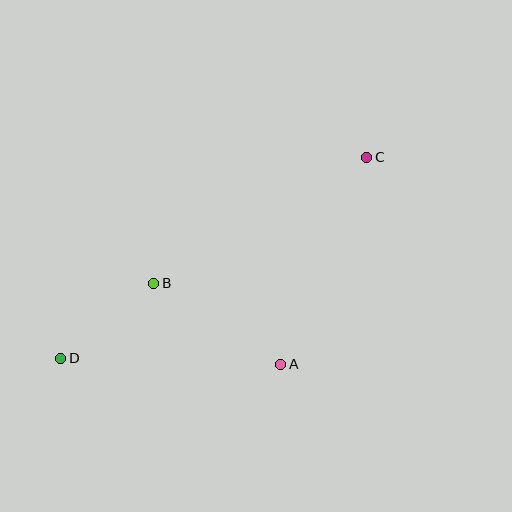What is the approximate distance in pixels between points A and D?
The distance between A and D is approximately 220 pixels.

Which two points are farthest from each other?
Points C and D are farthest from each other.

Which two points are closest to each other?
Points B and D are closest to each other.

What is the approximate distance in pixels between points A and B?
The distance between A and B is approximately 151 pixels.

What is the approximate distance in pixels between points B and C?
The distance between B and C is approximately 248 pixels.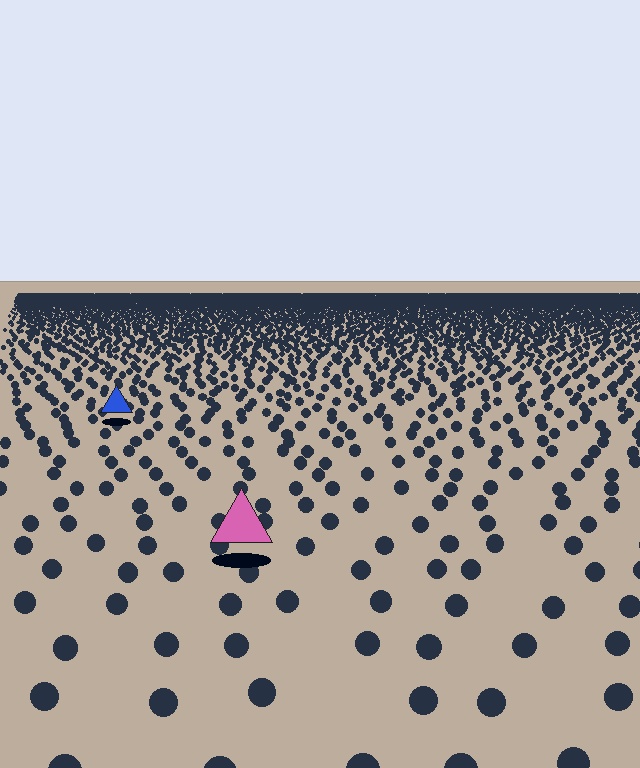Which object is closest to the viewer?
The pink triangle is closest. The texture marks near it are larger and more spread out.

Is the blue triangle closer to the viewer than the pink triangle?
No. The pink triangle is closer — you can tell from the texture gradient: the ground texture is coarser near it.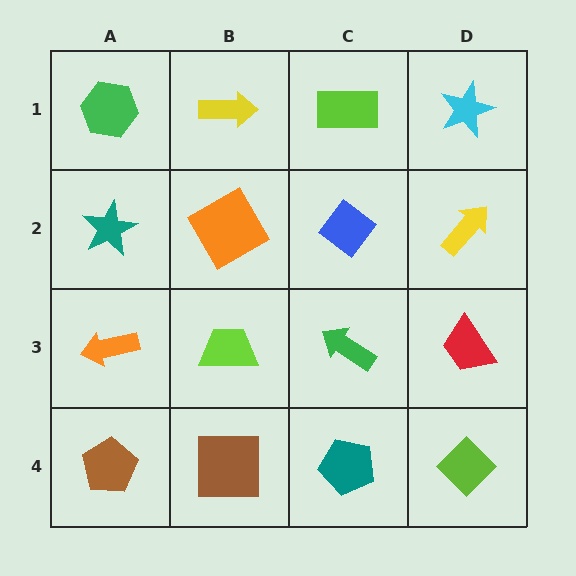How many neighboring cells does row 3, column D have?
3.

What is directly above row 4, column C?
A green arrow.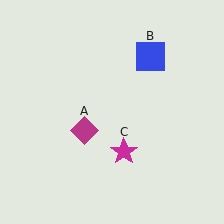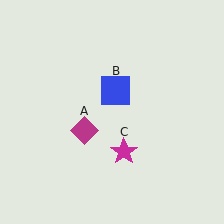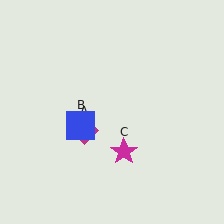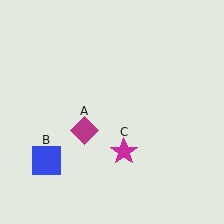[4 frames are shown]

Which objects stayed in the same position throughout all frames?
Magenta diamond (object A) and magenta star (object C) remained stationary.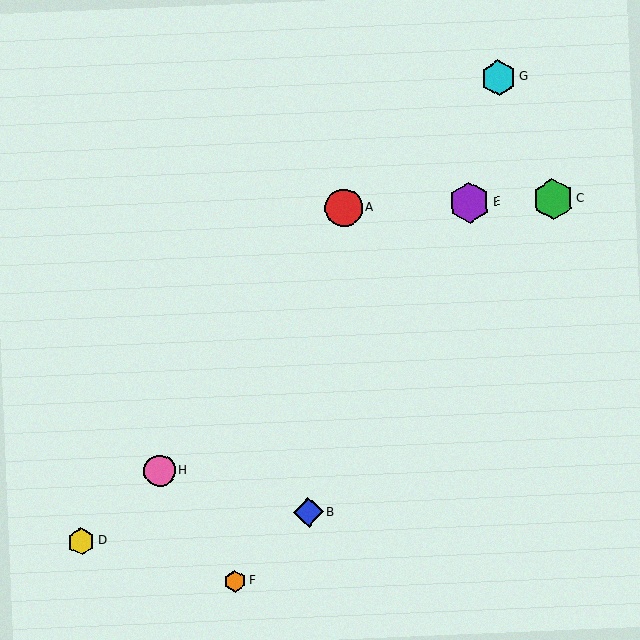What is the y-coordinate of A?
Object A is at y≈208.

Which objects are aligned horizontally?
Objects A, C, E are aligned horizontally.